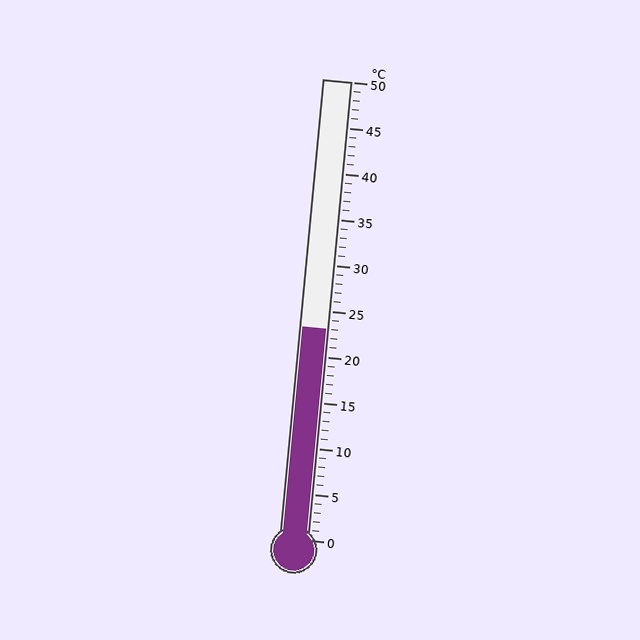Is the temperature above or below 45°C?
The temperature is below 45°C.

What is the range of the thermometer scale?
The thermometer scale ranges from 0°C to 50°C.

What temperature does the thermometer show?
The thermometer shows approximately 23°C.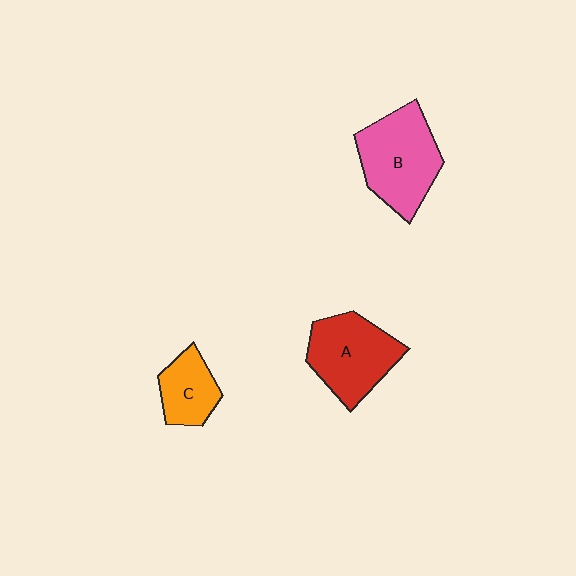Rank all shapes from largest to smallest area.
From largest to smallest: B (pink), A (red), C (orange).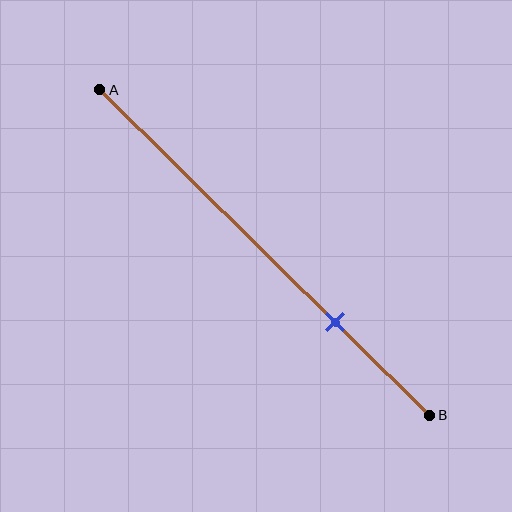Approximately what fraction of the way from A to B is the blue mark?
The blue mark is approximately 70% of the way from A to B.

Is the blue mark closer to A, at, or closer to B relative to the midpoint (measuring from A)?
The blue mark is closer to point B than the midpoint of segment AB.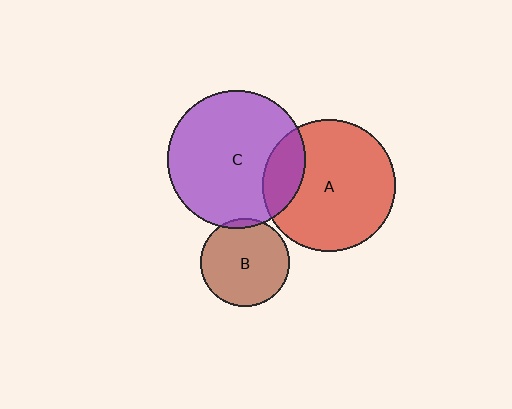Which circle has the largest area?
Circle C (purple).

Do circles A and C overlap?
Yes.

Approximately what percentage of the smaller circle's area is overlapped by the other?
Approximately 20%.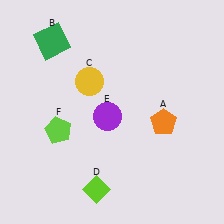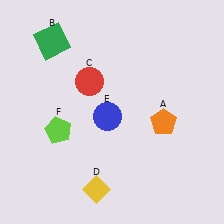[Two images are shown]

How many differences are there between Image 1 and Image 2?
There are 3 differences between the two images.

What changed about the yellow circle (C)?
In Image 1, C is yellow. In Image 2, it changed to red.